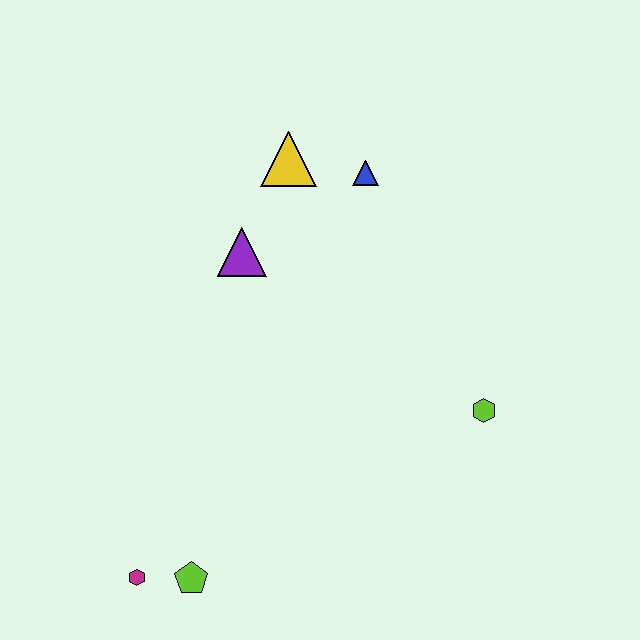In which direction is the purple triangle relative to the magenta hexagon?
The purple triangle is above the magenta hexagon.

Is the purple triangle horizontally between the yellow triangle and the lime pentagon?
Yes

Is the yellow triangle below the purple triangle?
No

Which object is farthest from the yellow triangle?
The magenta hexagon is farthest from the yellow triangle.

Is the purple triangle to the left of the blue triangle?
Yes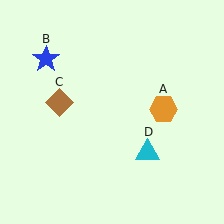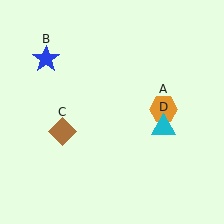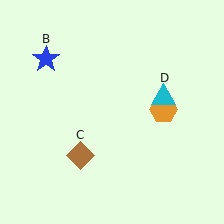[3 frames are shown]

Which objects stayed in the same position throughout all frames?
Orange hexagon (object A) and blue star (object B) remained stationary.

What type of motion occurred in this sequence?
The brown diamond (object C), cyan triangle (object D) rotated counterclockwise around the center of the scene.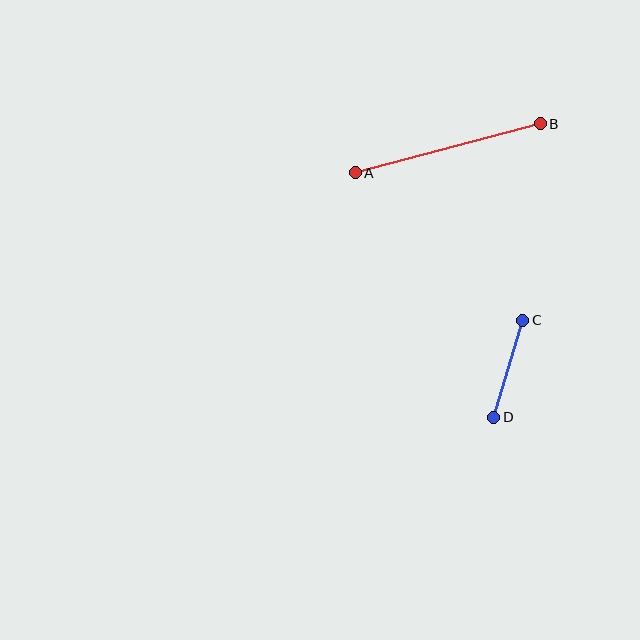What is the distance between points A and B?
The distance is approximately 191 pixels.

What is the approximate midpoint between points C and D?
The midpoint is at approximately (508, 369) pixels.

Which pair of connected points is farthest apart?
Points A and B are farthest apart.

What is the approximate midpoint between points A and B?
The midpoint is at approximately (448, 148) pixels.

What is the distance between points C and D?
The distance is approximately 101 pixels.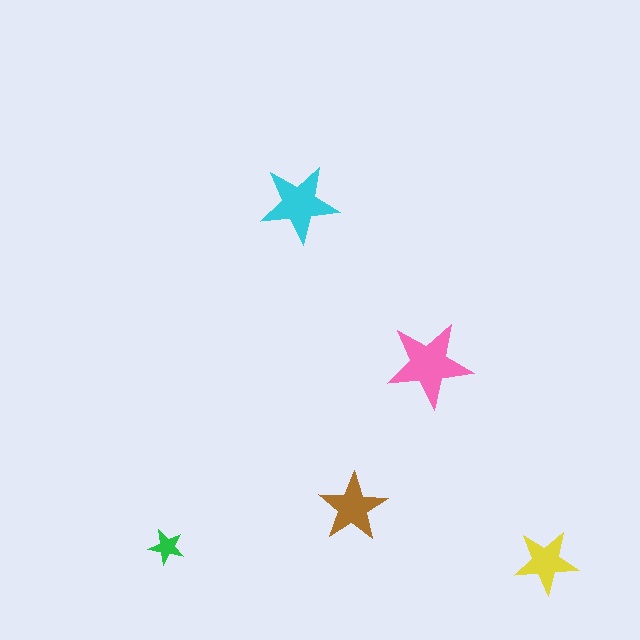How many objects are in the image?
There are 5 objects in the image.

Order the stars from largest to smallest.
the pink one, the cyan one, the brown one, the yellow one, the green one.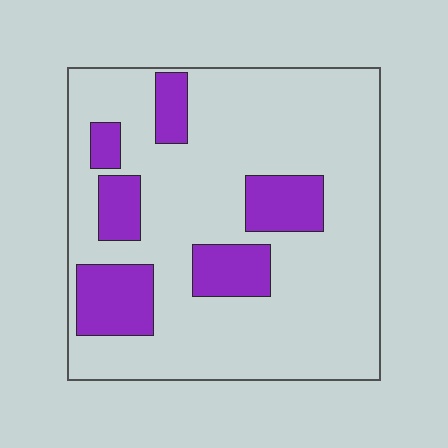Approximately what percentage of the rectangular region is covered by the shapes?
Approximately 20%.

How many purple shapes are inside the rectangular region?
6.